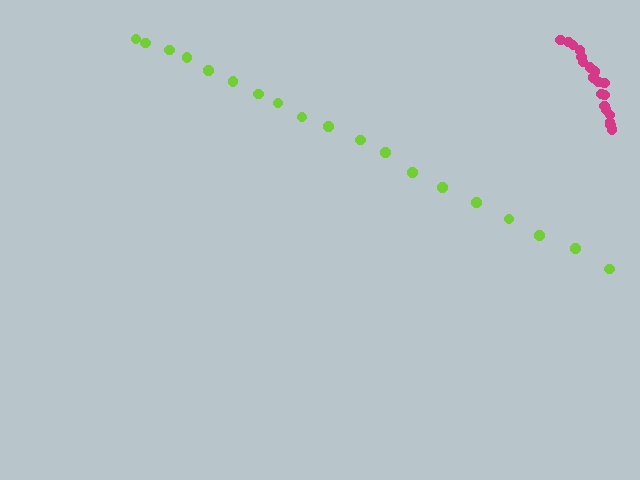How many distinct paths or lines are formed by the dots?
There are 2 distinct paths.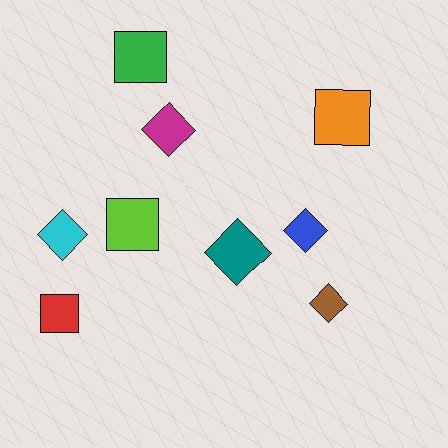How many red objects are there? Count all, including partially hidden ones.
There is 1 red object.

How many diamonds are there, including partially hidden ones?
There are 5 diamonds.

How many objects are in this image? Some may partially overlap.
There are 9 objects.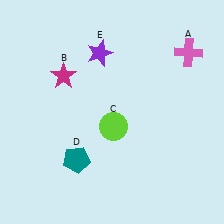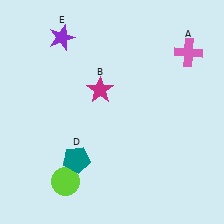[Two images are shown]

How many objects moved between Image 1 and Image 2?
3 objects moved between the two images.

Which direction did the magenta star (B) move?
The magenta star (B) moved right.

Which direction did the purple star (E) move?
The purple star (E) moved left.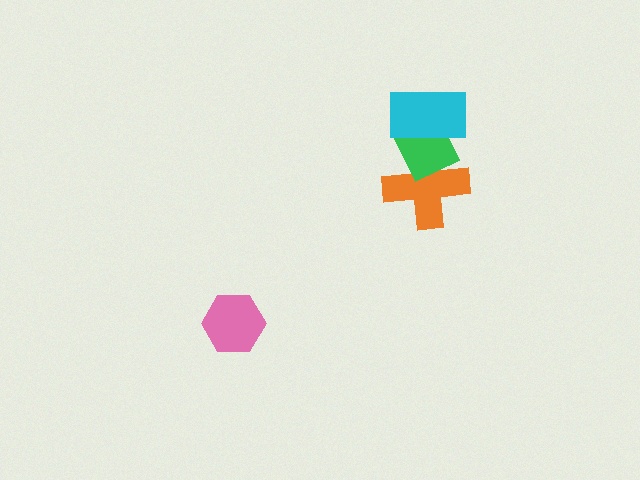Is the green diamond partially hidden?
Yes, it is partially covered by another shape.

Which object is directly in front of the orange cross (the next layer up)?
The green diamond is directly in front of the orange cross.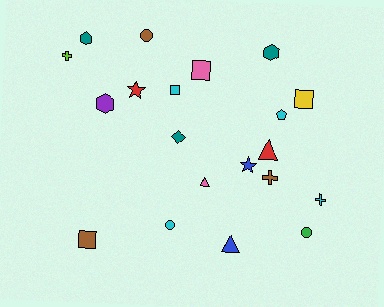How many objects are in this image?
There are 20 objects.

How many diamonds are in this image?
There is 1 diamond.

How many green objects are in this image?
There is 1 green object.